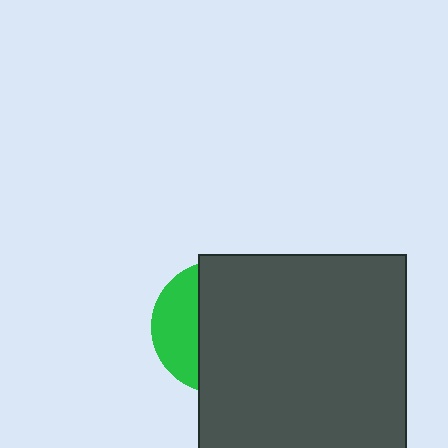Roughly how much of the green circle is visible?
A small part of it is visible (roughly 31%).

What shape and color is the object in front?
The object in front is a dark gray square.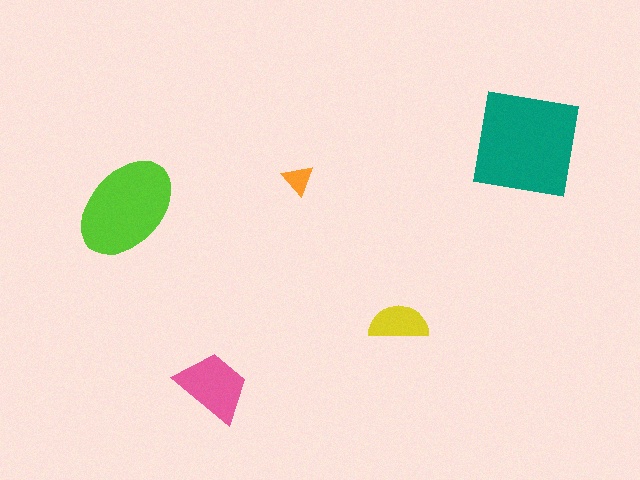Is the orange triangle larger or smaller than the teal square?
Smaller.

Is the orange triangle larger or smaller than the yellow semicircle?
Smaller.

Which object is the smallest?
The orange triangle.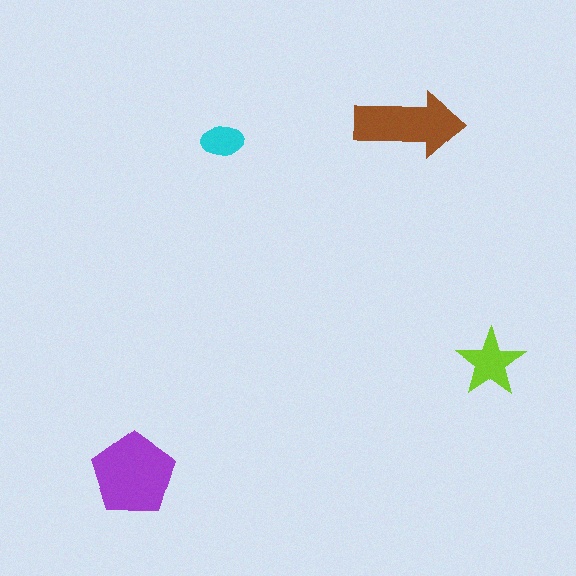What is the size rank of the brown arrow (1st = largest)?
2nd.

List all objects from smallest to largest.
The cyan ellipse, the lime star, the brown arrow, the purple pentagon.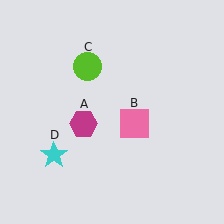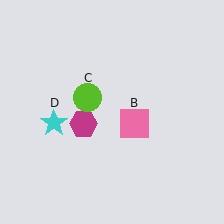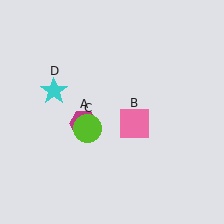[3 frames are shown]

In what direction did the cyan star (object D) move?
The cyan star (object D) moved up.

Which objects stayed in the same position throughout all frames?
Magenta hexagon (object A) and pink square (object B) remained stationary.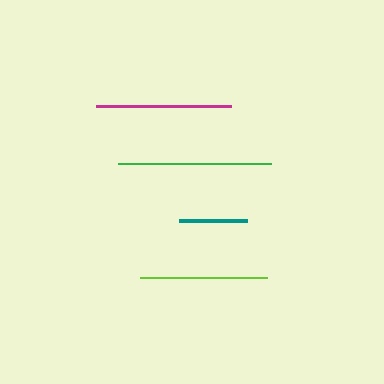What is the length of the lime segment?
The lime segment is approximately 127 pixels long.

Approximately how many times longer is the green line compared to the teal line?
The green line is approximately 2.2 times the length of the teal line.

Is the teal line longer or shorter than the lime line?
The lime line is longer than the teal line.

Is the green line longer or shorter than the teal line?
The green line is longer than the teal line.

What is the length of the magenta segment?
The magenta segment is approximately 135 pixels long.